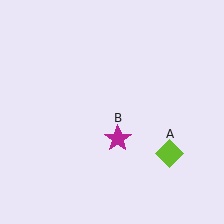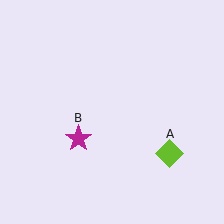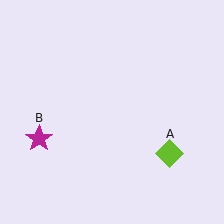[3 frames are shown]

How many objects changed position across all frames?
1 object changed position: magenta star (object B).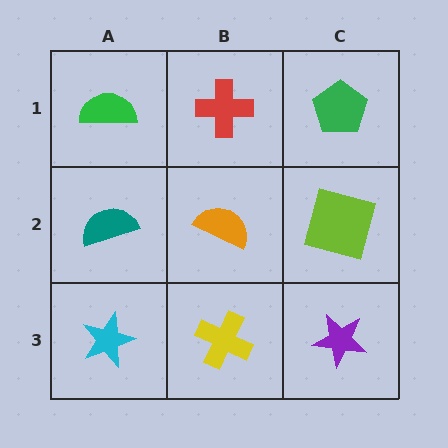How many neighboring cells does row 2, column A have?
3.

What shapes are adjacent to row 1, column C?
A lime square (row 2, column C), a red cross (row 1, column B).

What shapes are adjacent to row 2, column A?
A green semicircle (row 1, column A), a cyan star (row 3, column A), an orange semicircle (row 2, column B).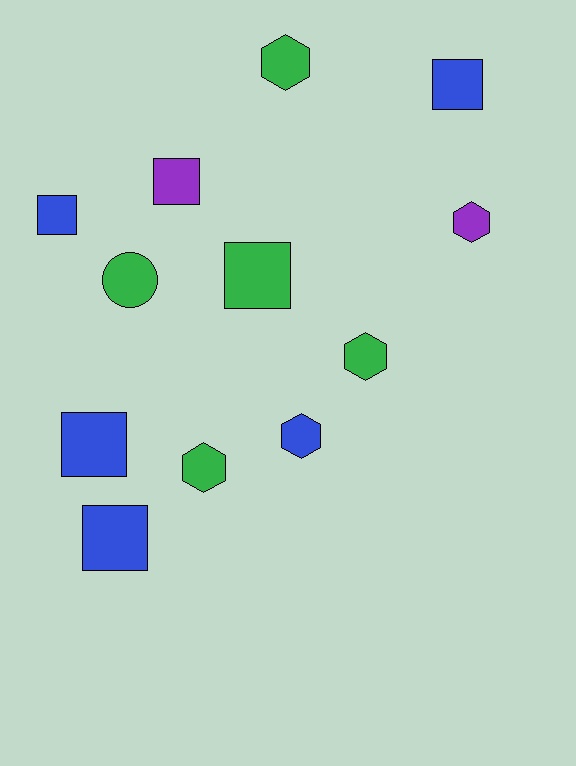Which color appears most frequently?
Green, with 5 objects.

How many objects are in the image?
There are 12 objects.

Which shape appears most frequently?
Square, with 6 objects.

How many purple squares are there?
There is 1 purple square.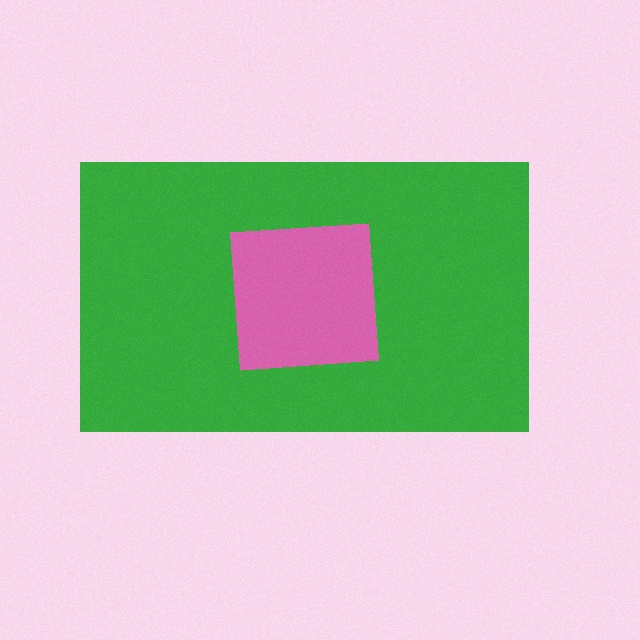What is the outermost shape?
The green rectangle.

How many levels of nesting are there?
2.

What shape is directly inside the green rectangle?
The pink square.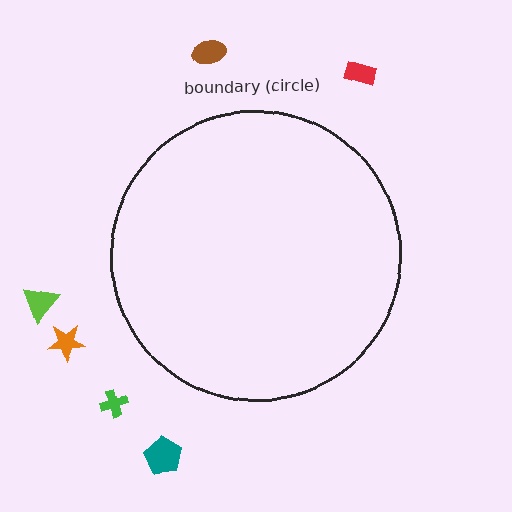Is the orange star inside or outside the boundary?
Outside.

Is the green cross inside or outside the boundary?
Outside.